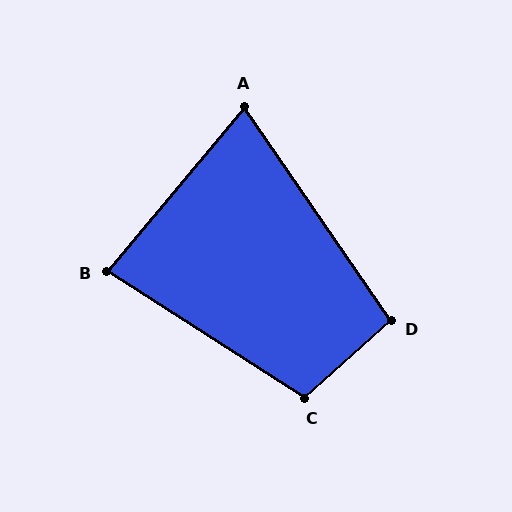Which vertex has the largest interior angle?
C, at approximately 106 degrees.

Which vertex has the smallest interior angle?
A, at approximately 74 degrees.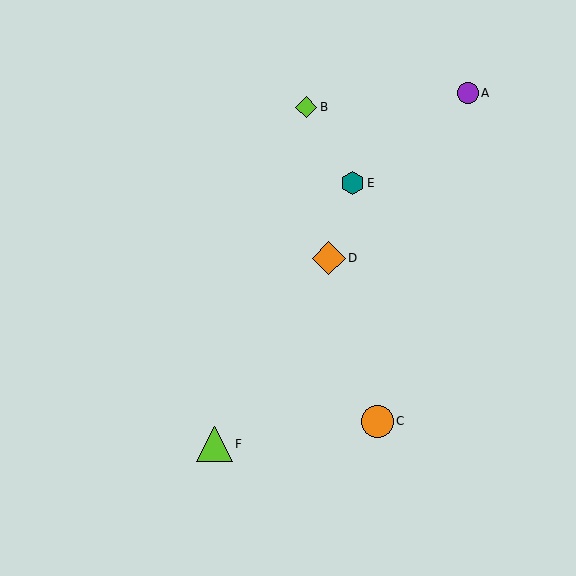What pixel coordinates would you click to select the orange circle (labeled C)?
Click at (377, 421) to select the orange circle C.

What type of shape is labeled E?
Shape E is a teal hexagon.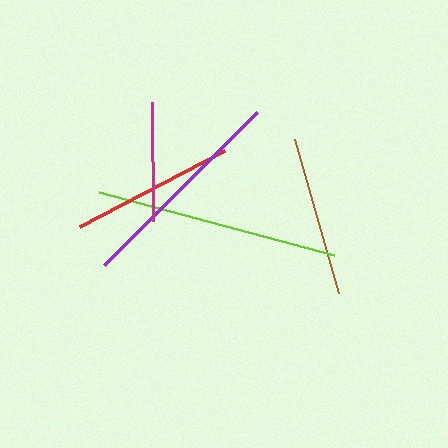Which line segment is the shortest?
The magenta line is the shortest at approximately 119 pixels.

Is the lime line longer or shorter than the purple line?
The lime line is longer than the purple line.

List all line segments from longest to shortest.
From longest to shortest: lime, purple, red, brown, magenta.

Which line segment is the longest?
The lime line is the longest at approximately 244 pixels.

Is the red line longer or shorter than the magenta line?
The red line is longer than the magenta line.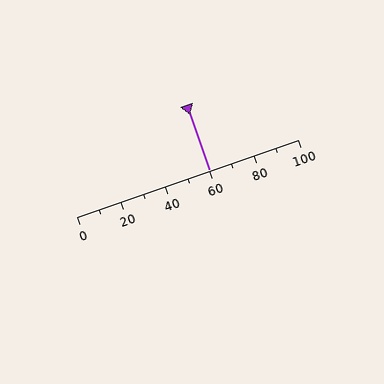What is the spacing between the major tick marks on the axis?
The major ticks are spaced 20 apart.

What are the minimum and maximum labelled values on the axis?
The axis runs from 0 to 100.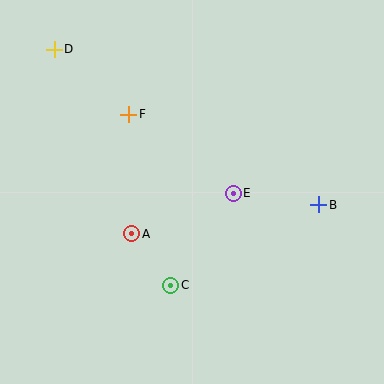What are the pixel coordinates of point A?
Point A is at (132, 234).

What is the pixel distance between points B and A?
The distance between B and A is 189 pixels.